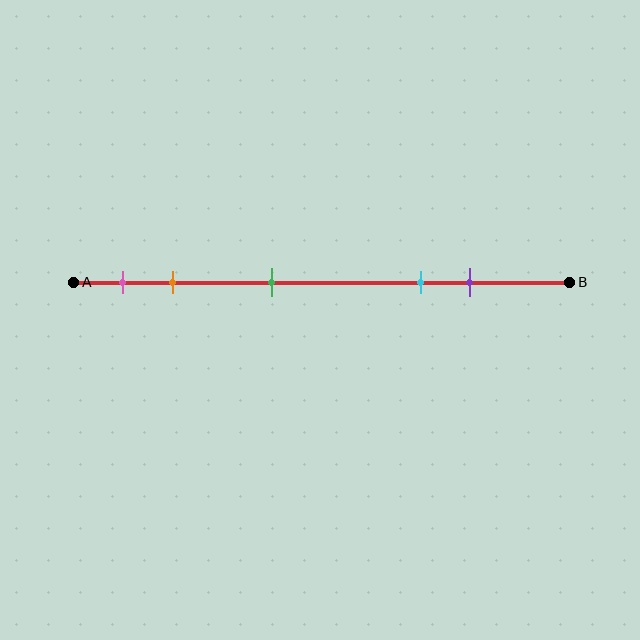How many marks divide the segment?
There are 5 marks dividing the segment.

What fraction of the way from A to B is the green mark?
The green mark is approximately 40% (0.4) of the way from A to B.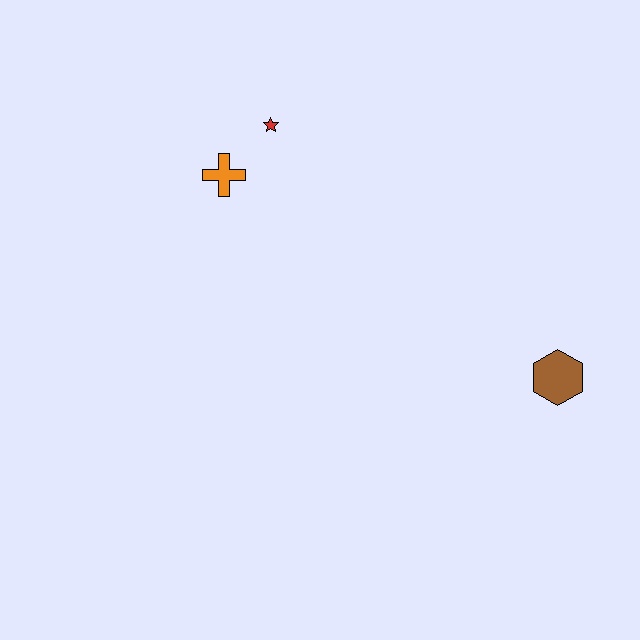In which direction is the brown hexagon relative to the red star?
The brown hexagon is to the right of the red star.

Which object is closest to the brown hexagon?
The red star is closest to the brown hexagon.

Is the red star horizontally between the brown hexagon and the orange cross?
Yes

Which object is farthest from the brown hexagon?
The orange cross is farthest from the brown hexagon.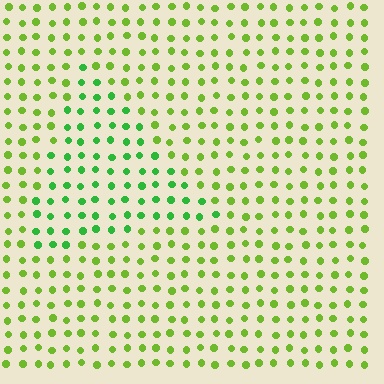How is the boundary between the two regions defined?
The boundary is defined purely by a slight shift in hue (about 34 degrees). Spacing, size, and orientation are identical on both sides.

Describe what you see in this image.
The image is filled with small lime elements in a uniform arrangement. A triangle-shaped region is visible where the elements are tinted to a slightly different hue, forming a subtle color boundary.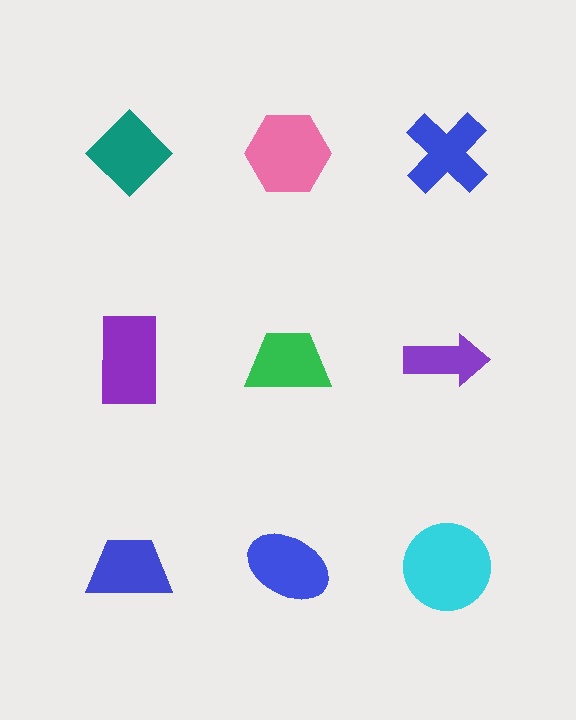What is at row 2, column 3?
A purple arrow.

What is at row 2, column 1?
A purple rectangle.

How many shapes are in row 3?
3 shapes.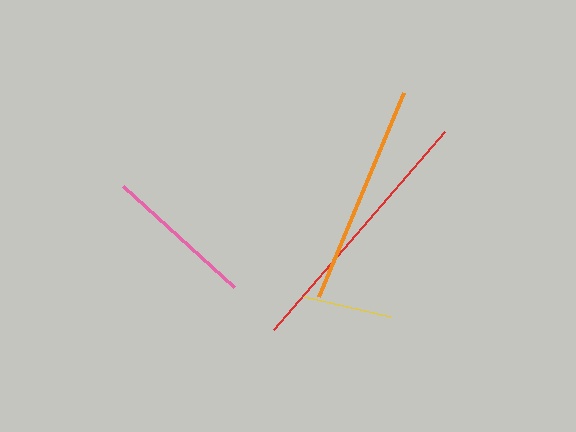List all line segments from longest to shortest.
From longest to shortest: red, orange, pink, yellow.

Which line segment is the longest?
The red line is the longest at approximately 263 pixels.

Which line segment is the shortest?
The yellow line is the shortest at approximately 89 pixels.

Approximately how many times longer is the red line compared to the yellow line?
The red line is approximately 3.0 times the length of the yellow line.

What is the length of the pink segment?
The pink segment is approximately 150 pixels long.